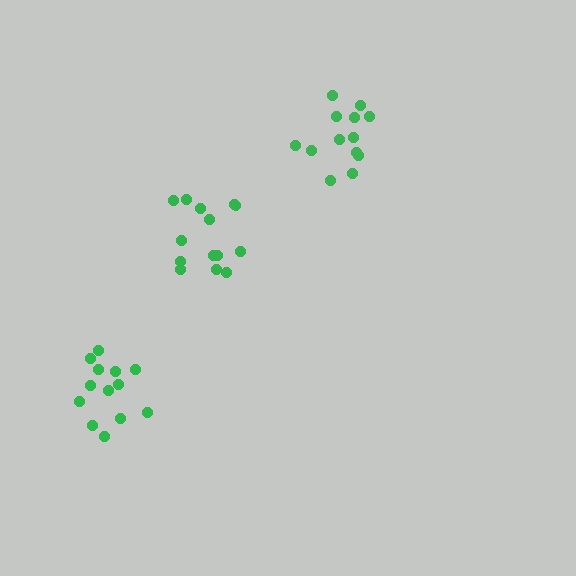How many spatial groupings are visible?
There are 3 spatial groupings.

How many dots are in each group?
Group 1: 13 dots, Group 2: 13 dots, Group 3: 14 dots (40 total).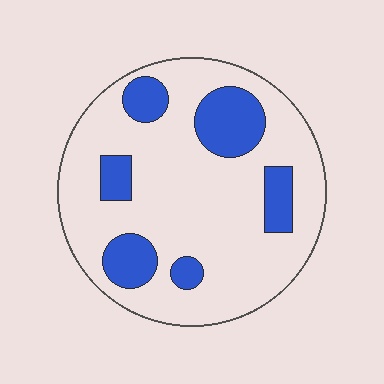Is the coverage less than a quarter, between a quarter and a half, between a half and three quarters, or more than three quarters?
Less than a quarter.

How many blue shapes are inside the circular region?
6.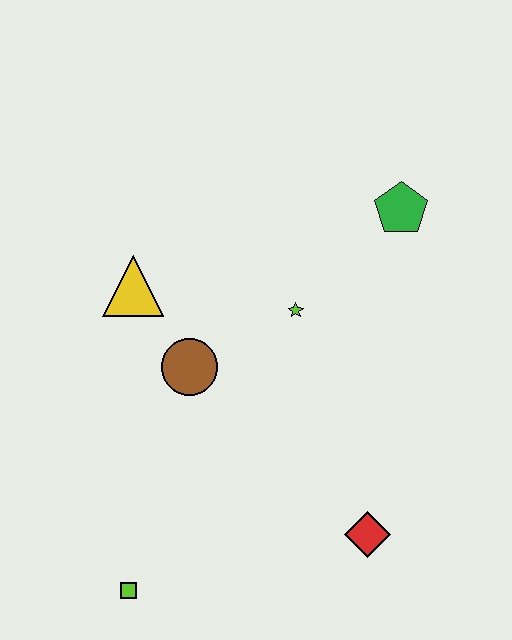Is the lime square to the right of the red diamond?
No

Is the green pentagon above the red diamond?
Yes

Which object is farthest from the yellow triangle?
The red diamond is farthest from the yellow triangle.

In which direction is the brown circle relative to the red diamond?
The brown circle is to the left of the red diamond.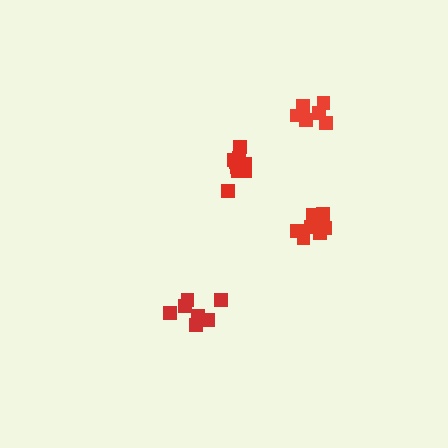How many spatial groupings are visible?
There are 4 spatial groupings.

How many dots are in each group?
Group 1: 10 dots, Group 2: 11 dots, Group 3: 6 dots, Group 4: 8 dots (35 total).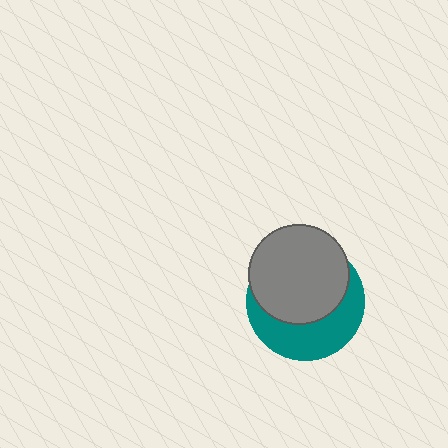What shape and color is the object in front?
The object in front is a gray circle.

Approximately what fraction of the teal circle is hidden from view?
Roughly 58% of the teal circle is hidden behind the gray circle.